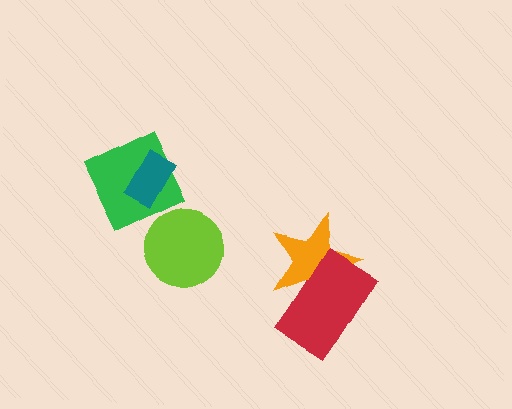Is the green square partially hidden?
Yes, it is partially covered by another shape.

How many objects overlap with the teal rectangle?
1 object overlaps with the teal rectangle.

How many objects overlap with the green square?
1 object overlaps with the green square.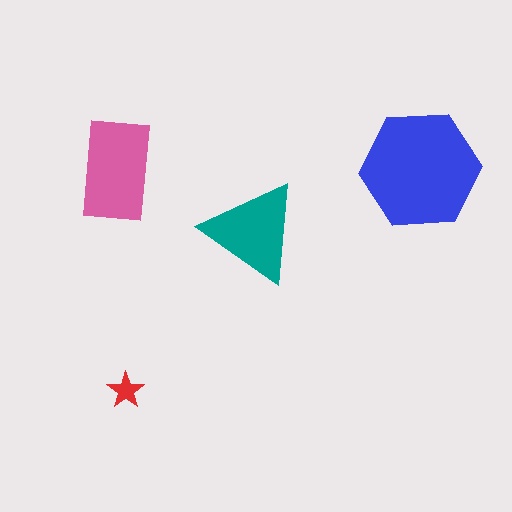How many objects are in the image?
There are 4 objects in the image.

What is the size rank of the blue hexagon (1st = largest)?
1st.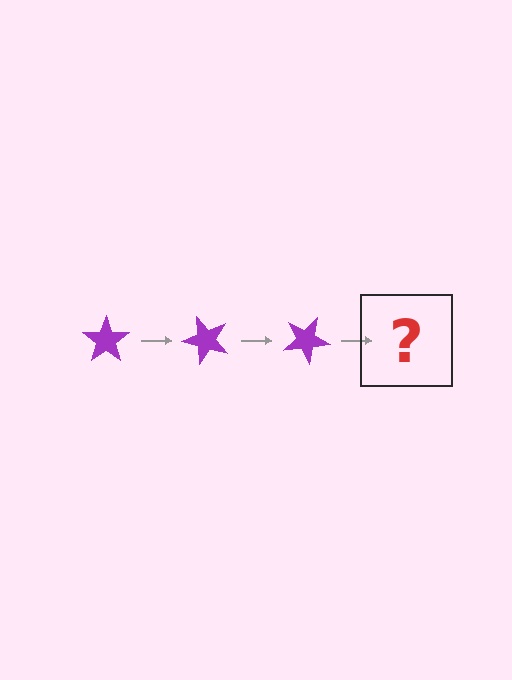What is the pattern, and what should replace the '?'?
The pattern is that the star rotates 50 degrees each step. The '?' should be a purple star rotated 150 degrees.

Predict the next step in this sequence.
The next step is a purple star rotated 150 degrees.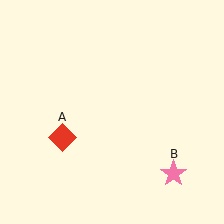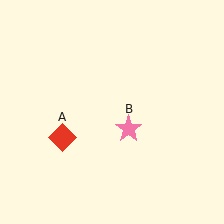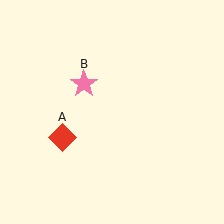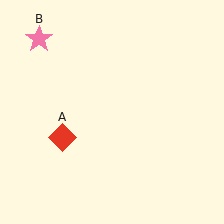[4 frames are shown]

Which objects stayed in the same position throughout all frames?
Red diamond (object A) remained stationary.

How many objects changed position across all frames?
1 object changed position: pink star (object B).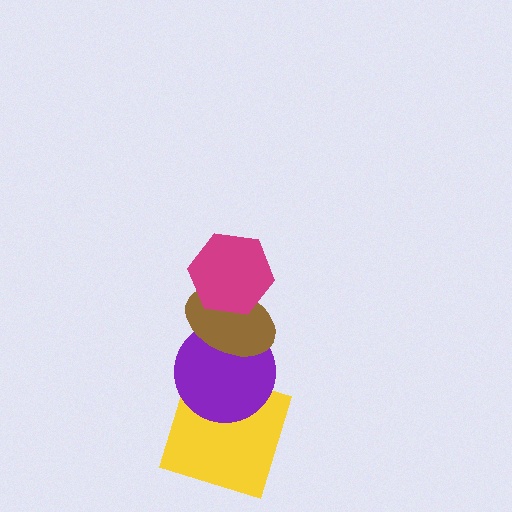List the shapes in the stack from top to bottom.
From top to bottom: the magenta hexagon, the brown ellipse, the purple circle, the yellow square.